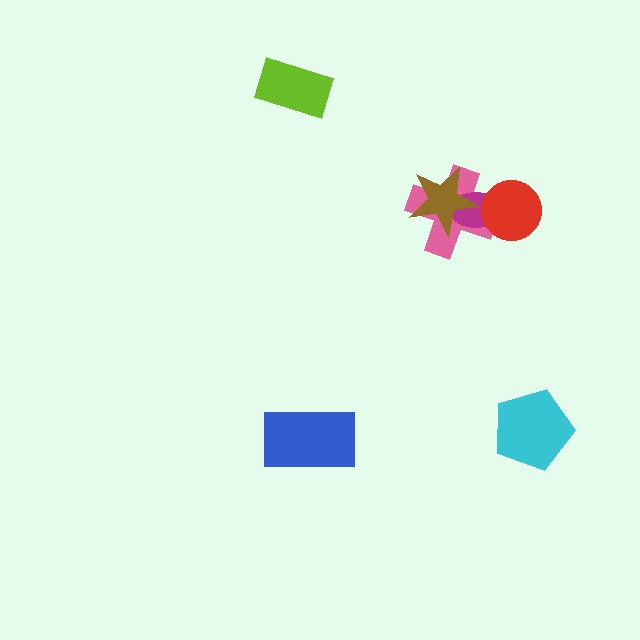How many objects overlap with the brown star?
2 objects overlap with the brown star.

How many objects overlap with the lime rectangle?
0 objects overlap with the lime rectangle.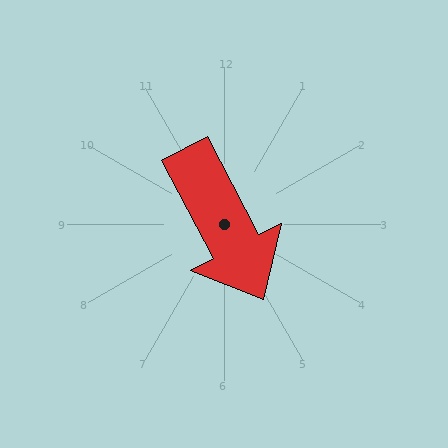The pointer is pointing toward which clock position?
Roughly 5 o'clock.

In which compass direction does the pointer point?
Southeast.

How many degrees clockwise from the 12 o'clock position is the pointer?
Approximately 152 degrees.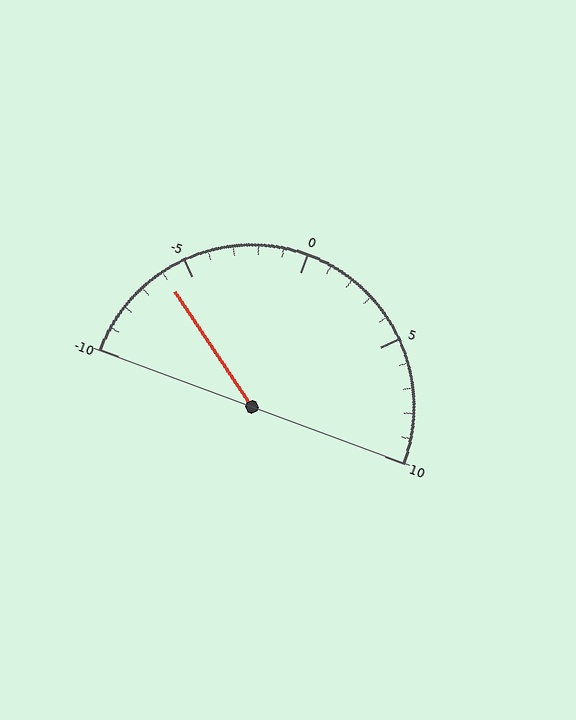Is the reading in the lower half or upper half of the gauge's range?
The reading is in the lower half of the range (-10 to 10).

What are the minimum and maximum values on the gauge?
The gauge ranges from -10 to 10.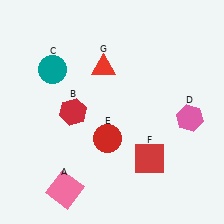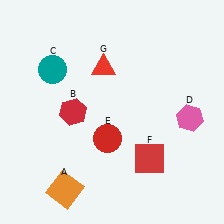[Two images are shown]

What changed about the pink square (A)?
In Image 1, A is pink. In Image 2, it changed to orange.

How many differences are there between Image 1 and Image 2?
There is 1 difference between the two images.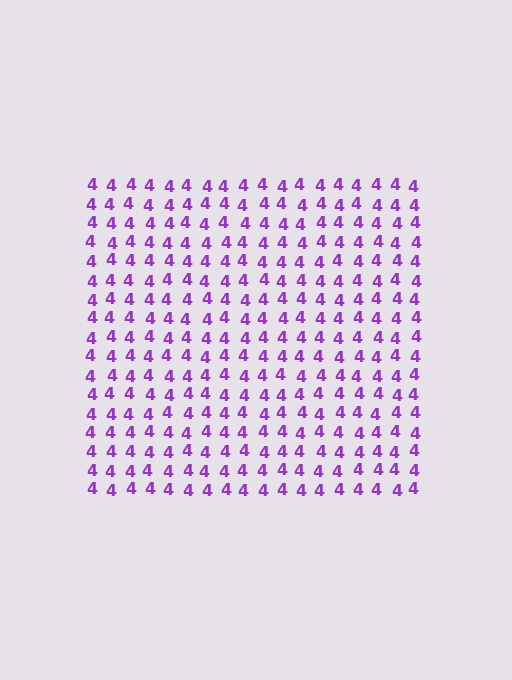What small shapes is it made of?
It is made of small digit 4's.